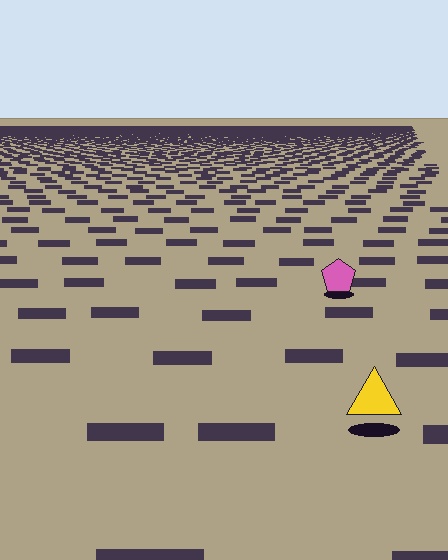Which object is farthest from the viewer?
The pink pentagon is farthest from the viewer. It appears smaller and the ground texture around it is denser.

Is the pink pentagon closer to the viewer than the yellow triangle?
No. The yellow triangle is closer — you can tell from the texture gradient: the ground texture is coarser near it.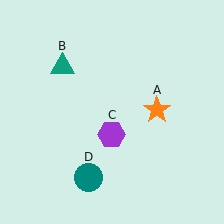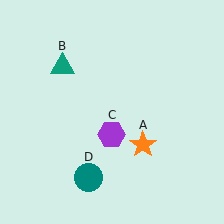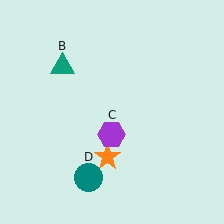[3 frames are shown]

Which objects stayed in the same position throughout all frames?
Teal triangle (object B) and purple hexagon (object C) and teal circle (object D) remained stationary.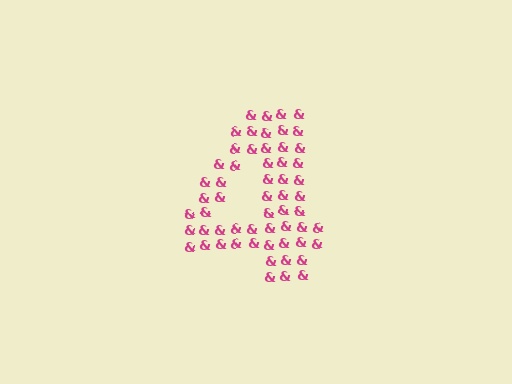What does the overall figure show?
The overall figure shows the digit 4.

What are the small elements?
The small elements are ampersands.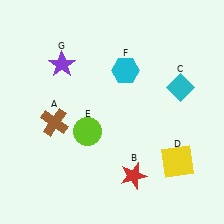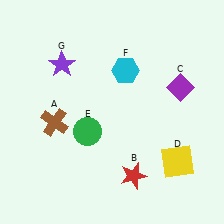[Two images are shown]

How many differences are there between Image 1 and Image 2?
There are 2 differences between the two images.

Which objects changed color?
C changed from cyan to purple. E changed from lime to green.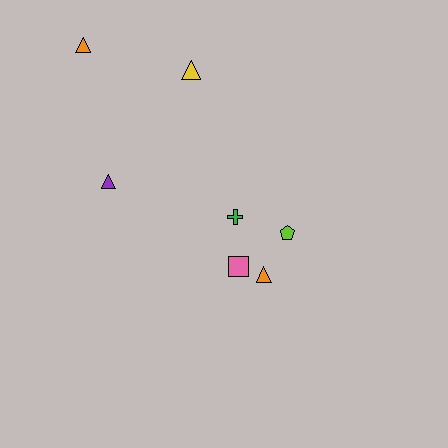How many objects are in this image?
There are 7 objects.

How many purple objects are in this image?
There is 1 purple object.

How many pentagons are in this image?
There is 1 pentagon.